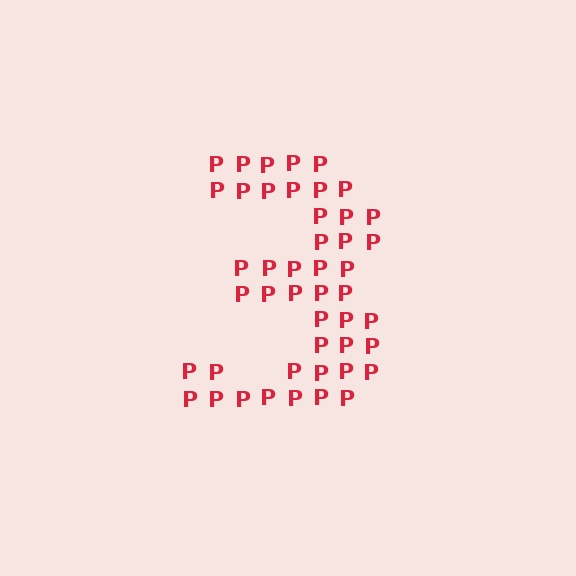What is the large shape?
The large shape is the digit 3.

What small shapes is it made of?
It is made of small letter P's.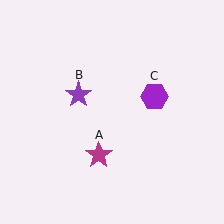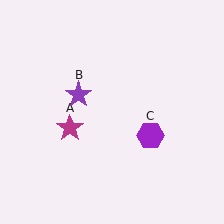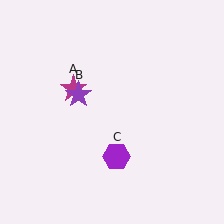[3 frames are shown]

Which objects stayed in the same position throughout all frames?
Purple star (object B) remained stationary.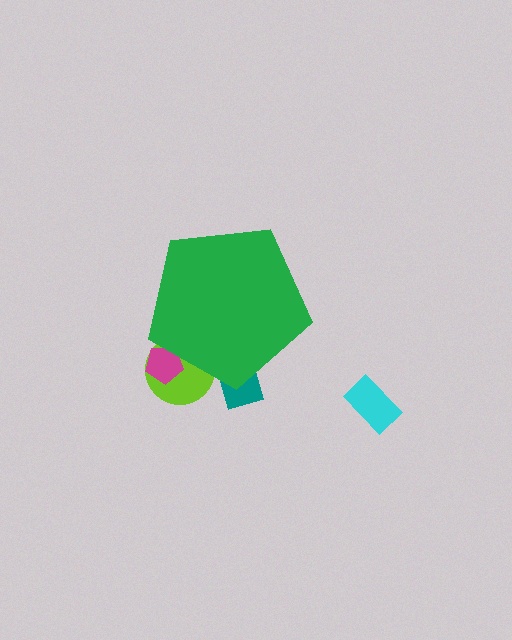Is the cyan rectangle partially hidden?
No, the cyan rectangle is fully visible.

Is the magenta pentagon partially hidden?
Yes, the magenta pentagon is partially hidden behind the green pentagon.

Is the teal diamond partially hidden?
Yes, the teal diamond is partially hidden behind the green pentagon.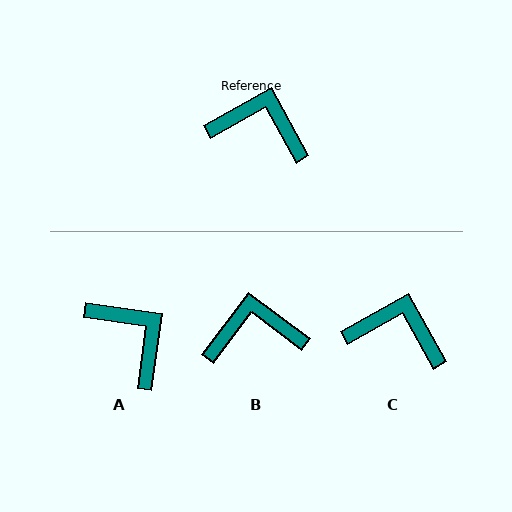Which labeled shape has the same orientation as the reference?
C.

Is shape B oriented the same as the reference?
No, it is off by about 24 degrees.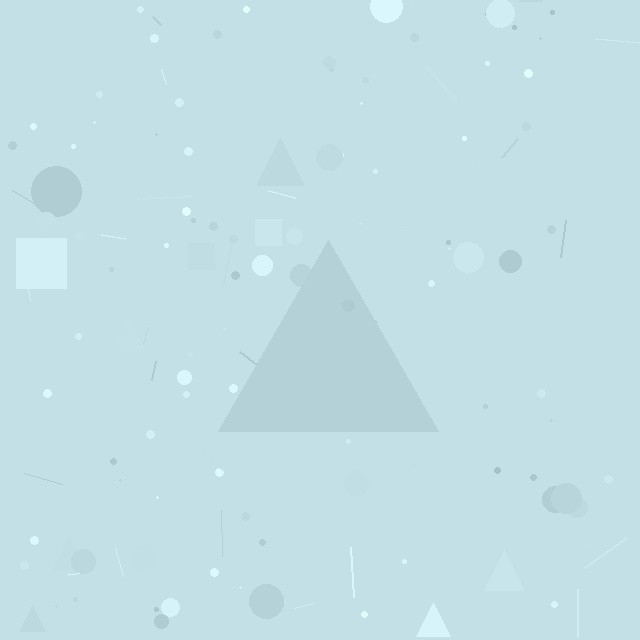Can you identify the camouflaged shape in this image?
The camouflaged shape is a triangle.